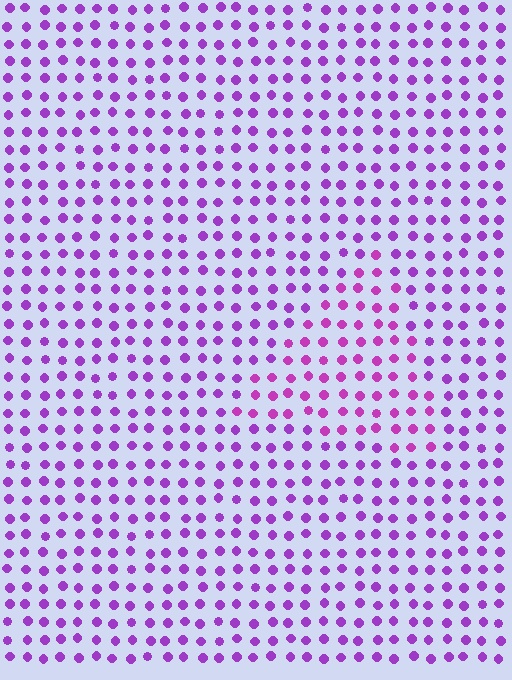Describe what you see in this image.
The image is filled with small purple elements in a uniform arrangement. A triangle-shaped region is visible where the elements are tinted to a slightly different hue, forming a subtle color boundary.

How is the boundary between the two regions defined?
The boundary is defined purely by a slight shift in hue (about 22 degrees). Spacing, size, and orientation are identical on both sides.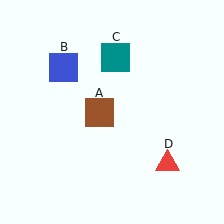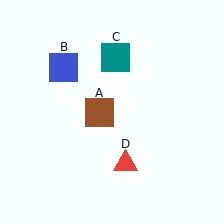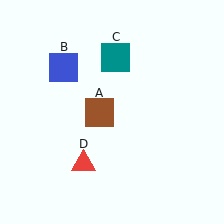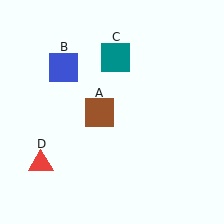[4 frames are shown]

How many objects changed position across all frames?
1 object changed position: red triangle (object D).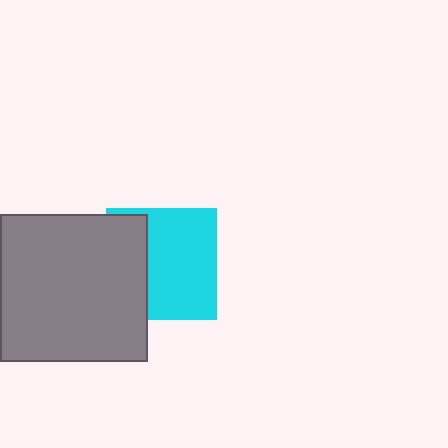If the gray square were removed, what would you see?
You would see the complete cyan square.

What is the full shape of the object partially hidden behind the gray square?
The partially hidden object is a cyan square.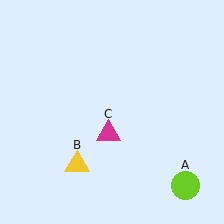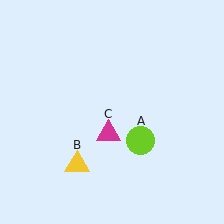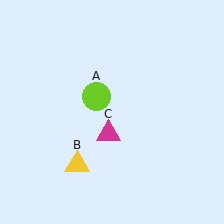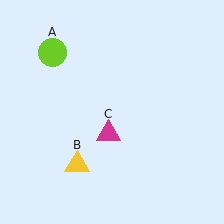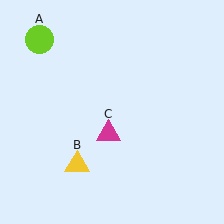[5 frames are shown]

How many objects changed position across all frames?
1 object changed position: lime circle (object A).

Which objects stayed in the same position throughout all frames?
Yellow triangle (object B) and magenta triangle (object C) remained stationary.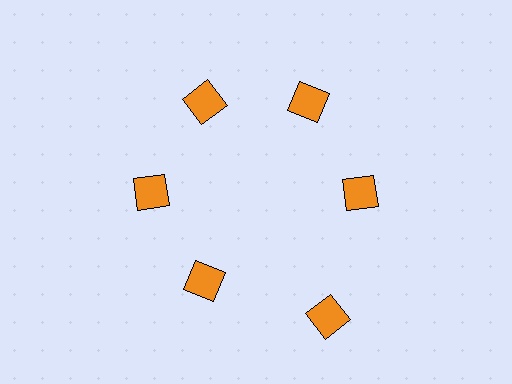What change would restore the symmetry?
The symmetry would be restored by moving it inward, back onto the ring so that all 6 diamonds sit at equal angles and equal distance from the center.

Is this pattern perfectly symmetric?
No. The 6 orange diamonds are arranged in a ring, but one element near the 5 o'clock position is pushed outward from the center, breaking the 6-fold rotational symmetry.